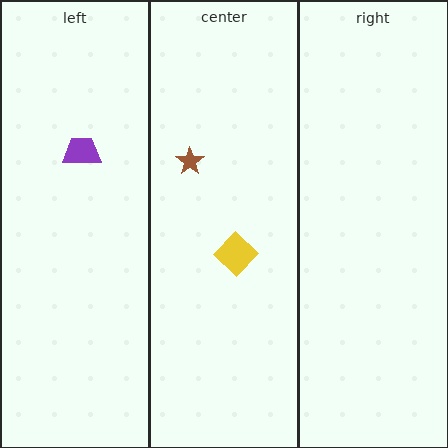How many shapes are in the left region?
1.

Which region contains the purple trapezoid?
The left region.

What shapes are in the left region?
The purple trapezoid.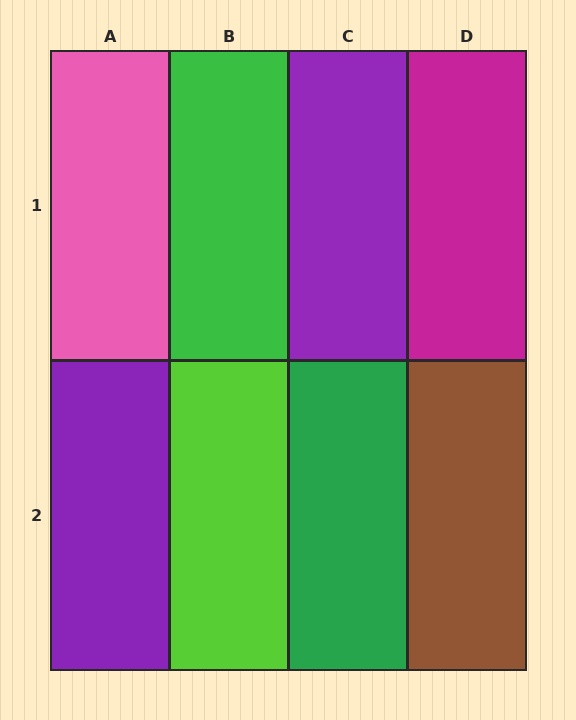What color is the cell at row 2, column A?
Purple.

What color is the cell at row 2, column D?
Brown.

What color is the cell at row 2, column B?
Lime.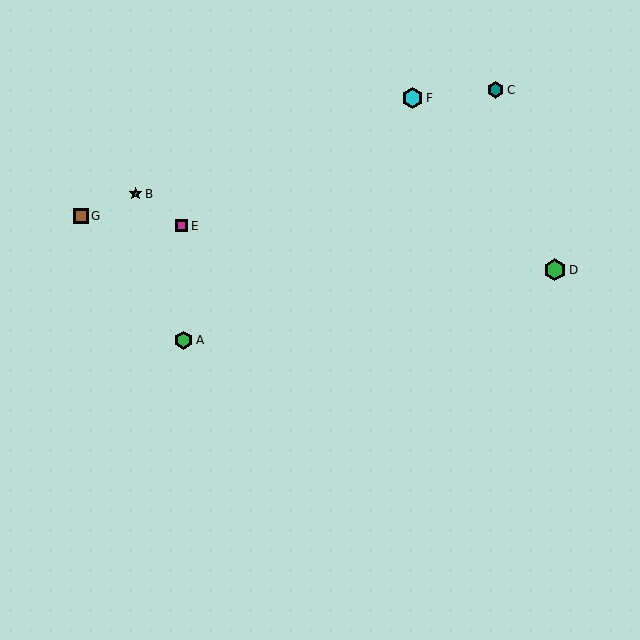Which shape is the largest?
The green hexagon (labeled D) is the largest.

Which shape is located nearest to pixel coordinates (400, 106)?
The cyan hexagon (labeled F) at (412, 98) is nearest to that location.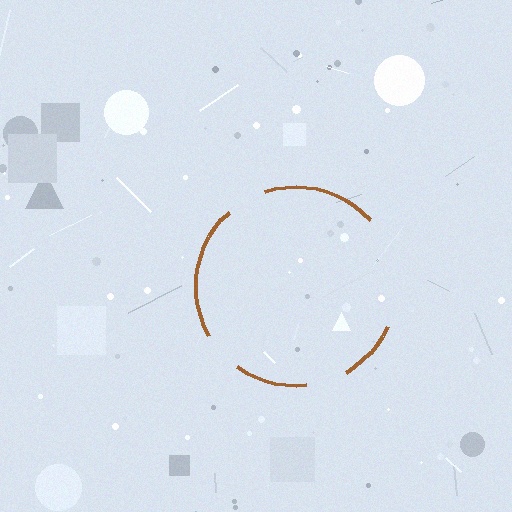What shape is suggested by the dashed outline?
The dashed outline suggests a circle.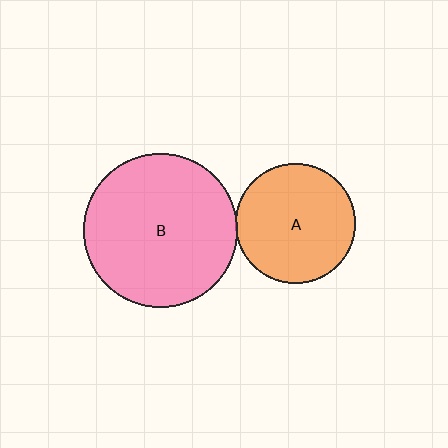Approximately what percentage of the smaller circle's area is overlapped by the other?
Approximately 5%.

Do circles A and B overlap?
Yes.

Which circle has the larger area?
Circle B (pink).